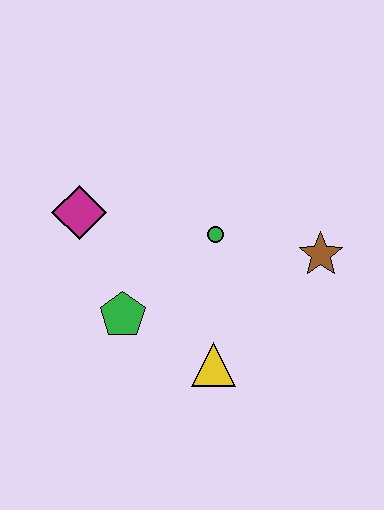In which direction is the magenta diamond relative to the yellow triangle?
The magenta diamond is above the yellow triangle.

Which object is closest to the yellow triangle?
The green pentagon is closest to the yellow triangle.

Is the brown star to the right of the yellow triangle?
Yes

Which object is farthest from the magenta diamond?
The brown star is farthest from the magenta diamond.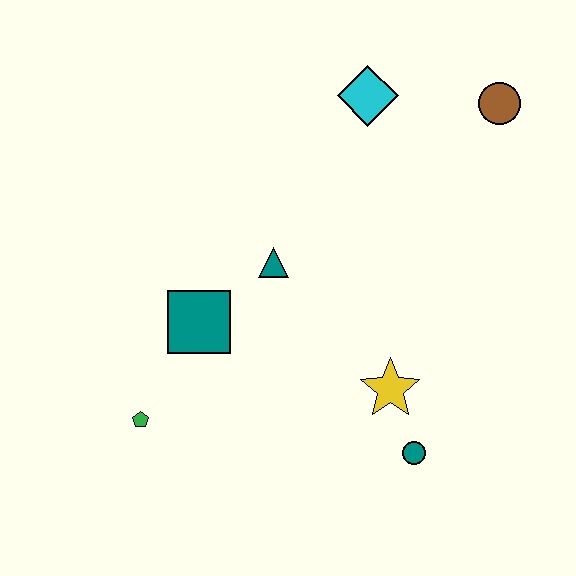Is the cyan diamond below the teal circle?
No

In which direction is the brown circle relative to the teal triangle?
The brown circle is to the right of the teal triangle.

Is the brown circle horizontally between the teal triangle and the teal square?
No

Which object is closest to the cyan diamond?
The brown circle is closest to the cyan diamond.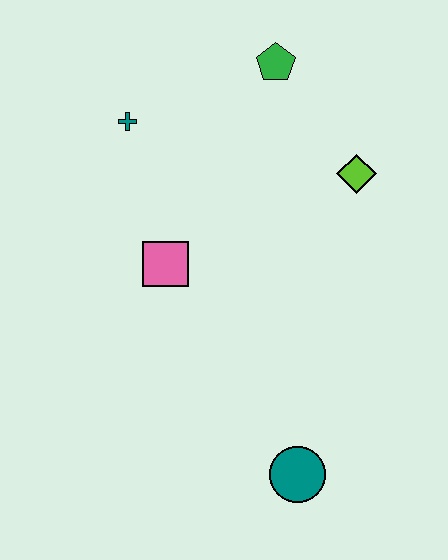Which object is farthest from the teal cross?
The teal circle is farthest from the teal cross.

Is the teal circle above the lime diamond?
No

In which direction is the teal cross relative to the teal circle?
The teal cross is above the teal circle.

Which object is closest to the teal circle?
The pink square is closest to the teal circle.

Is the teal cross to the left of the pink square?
Yes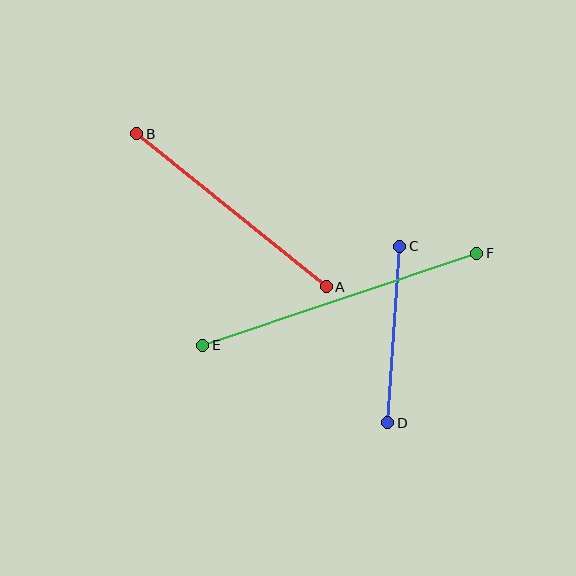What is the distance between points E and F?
The distance is approximately 289 pixels.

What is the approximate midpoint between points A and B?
The midpoint is at approximately (232, 210) pixels.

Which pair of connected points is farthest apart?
Points E and F are farthest apart.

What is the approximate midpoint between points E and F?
The midpoint is at approximately (340, 299) pixels.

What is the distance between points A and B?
The distance is approximately 243 pixels.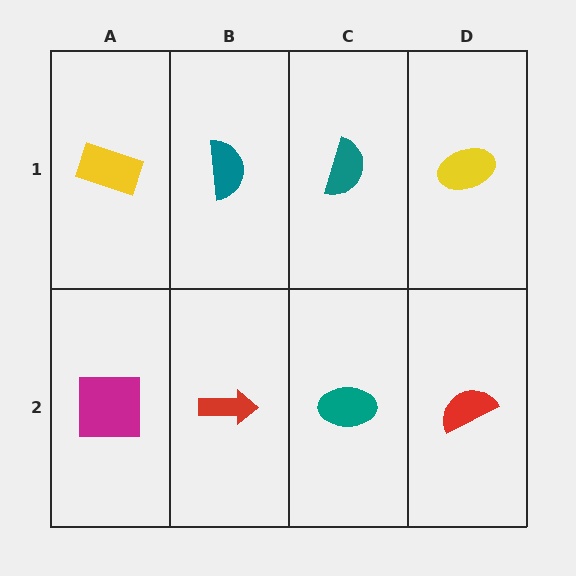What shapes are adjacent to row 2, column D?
A yellow ellipse (row 1, column D), a teal ellipse (row 2, column C).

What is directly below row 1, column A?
A magenta square.